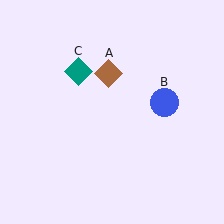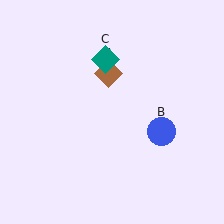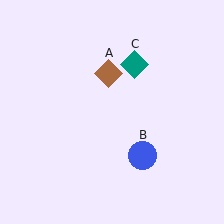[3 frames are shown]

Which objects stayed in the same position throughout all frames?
Brown diamond (object A) remained stationary.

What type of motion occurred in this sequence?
The blue circle (object B), teal diamond (object C) rotated clockwise around the center of the scene.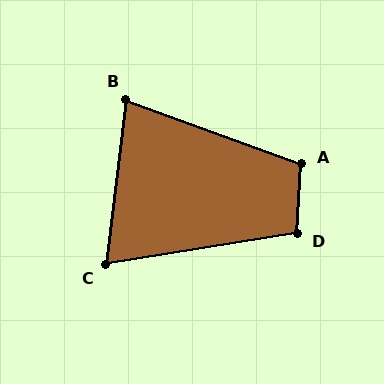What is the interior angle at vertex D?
Approximately 103 degrees (obtuse).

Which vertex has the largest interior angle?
A, at approximately 106 degrees.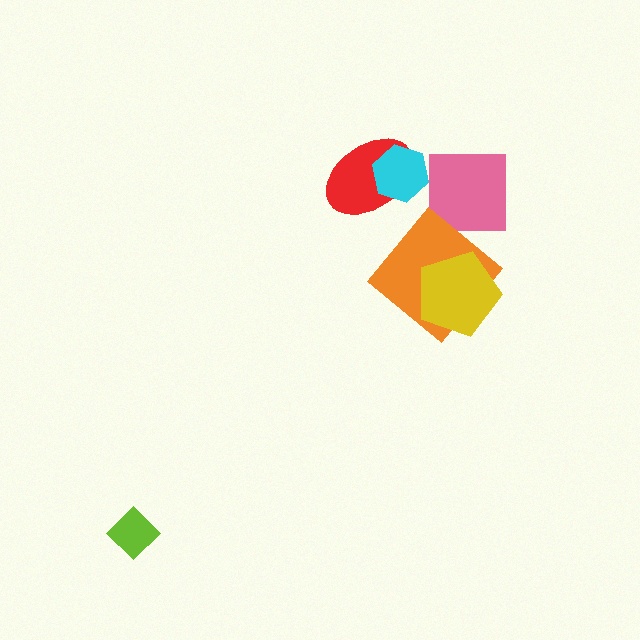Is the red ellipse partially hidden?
Yes, it is partially covered by another shape.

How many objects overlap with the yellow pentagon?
1 object overlaps with the yellow pentagon.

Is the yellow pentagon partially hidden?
No, no other shape covers it.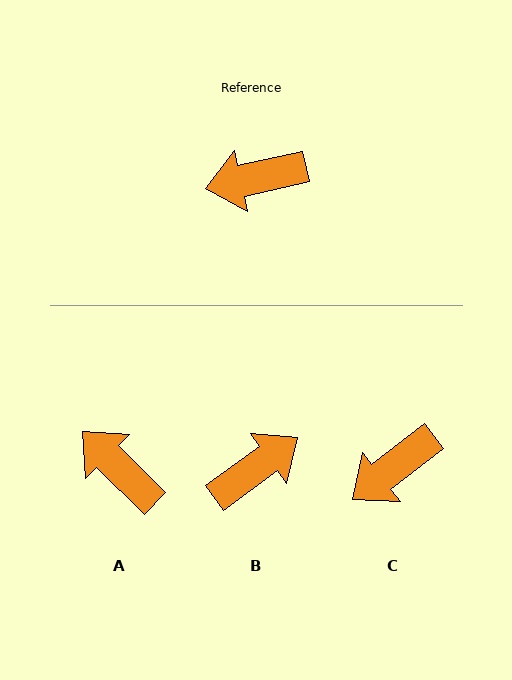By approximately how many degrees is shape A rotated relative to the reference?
Approximately 58 degrees clockwise.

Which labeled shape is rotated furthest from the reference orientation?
B, about 156 degrees away.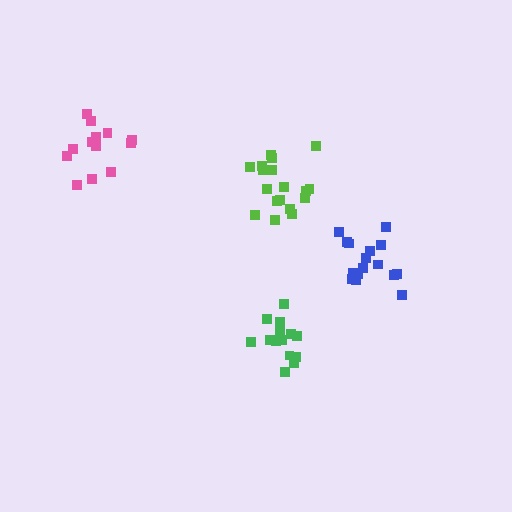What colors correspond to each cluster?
The clusters are colored: pink, green, lime, blue.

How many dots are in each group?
Group 1: 13 dots, Group 2: 14 dots, Group 3: 18 dots, Group 4: 16 dots (61 total).